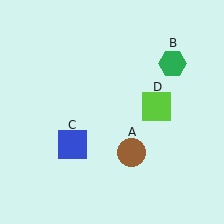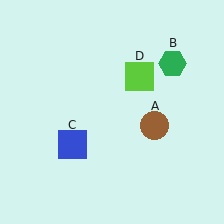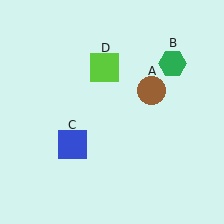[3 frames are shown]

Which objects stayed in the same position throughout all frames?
Green hexagon (object B) and blue square (object C) remained stationary.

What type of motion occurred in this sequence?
The brown circle (object A), lime square (object D) rotated counterclockwise around the center of the scene.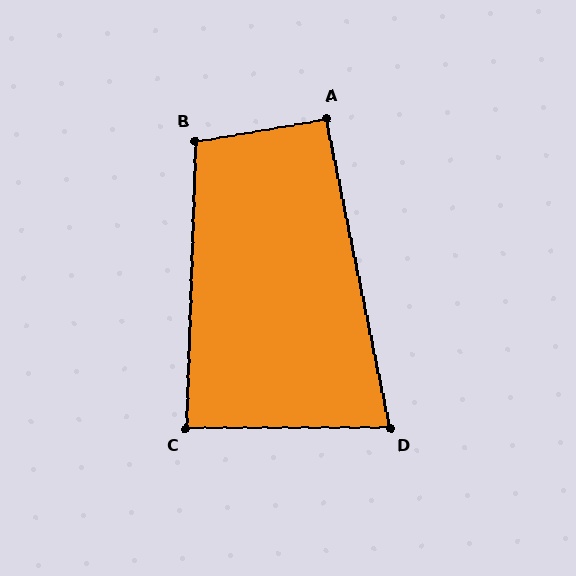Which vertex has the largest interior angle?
B, at approximately 102 degrees.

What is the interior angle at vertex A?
Approximately 92 degrees (approximately right).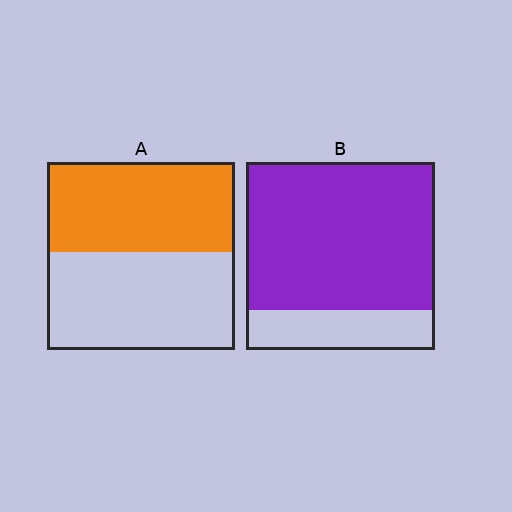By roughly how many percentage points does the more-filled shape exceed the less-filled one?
By roughly 30 percentage points (B over A).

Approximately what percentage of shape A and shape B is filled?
A is approximately 50% and B is approximately 80%.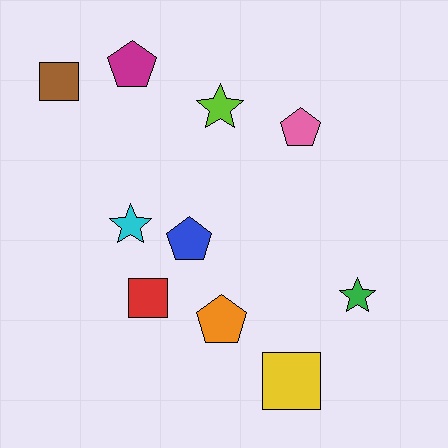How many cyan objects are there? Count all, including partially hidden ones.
There is 1 cyan object.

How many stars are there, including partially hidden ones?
There are 3 stars.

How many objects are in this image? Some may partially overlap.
There are 10 objects.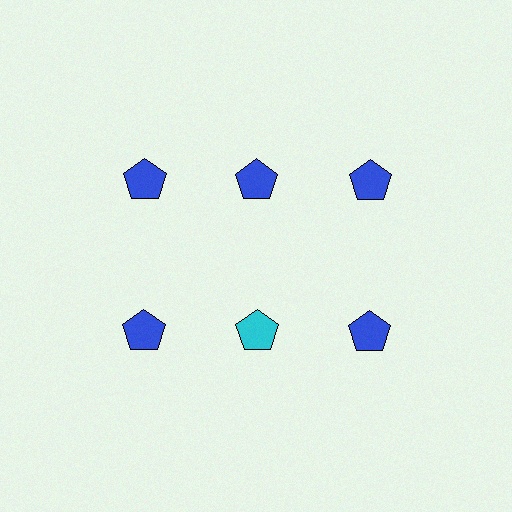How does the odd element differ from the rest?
It has a different color: cyan instead of blue.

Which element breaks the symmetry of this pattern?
The cyan pentagon in the second row, second from left column breaks the symmetry. All other shapes are blue pentagons.